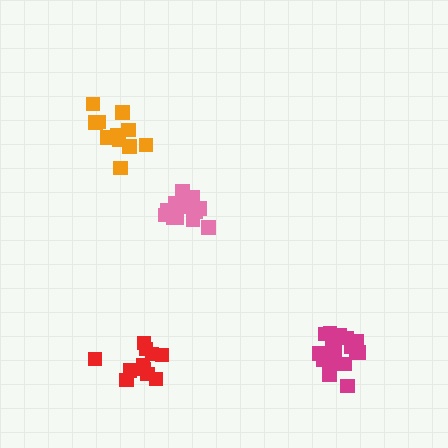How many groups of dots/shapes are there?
There are 4 groups.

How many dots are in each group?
Group 1: 13 dots, Group 2: 11 dots, Group 3: 17 dots, Group 4: 11 dots (52 total).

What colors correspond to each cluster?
The clusters are colored: pink, orange, magenta, red.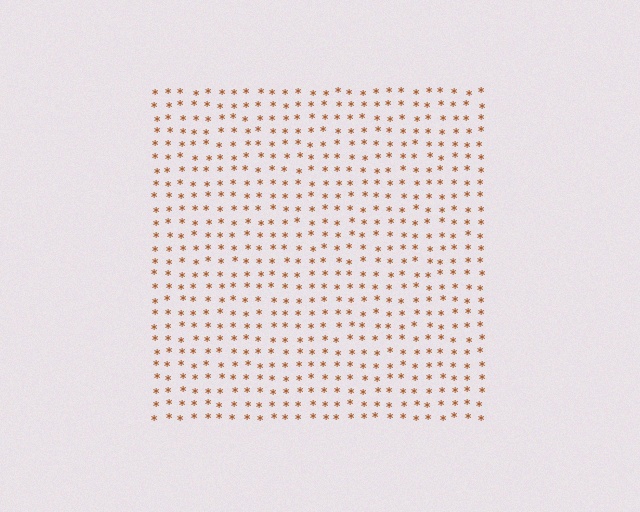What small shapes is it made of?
It is made of small asterisks.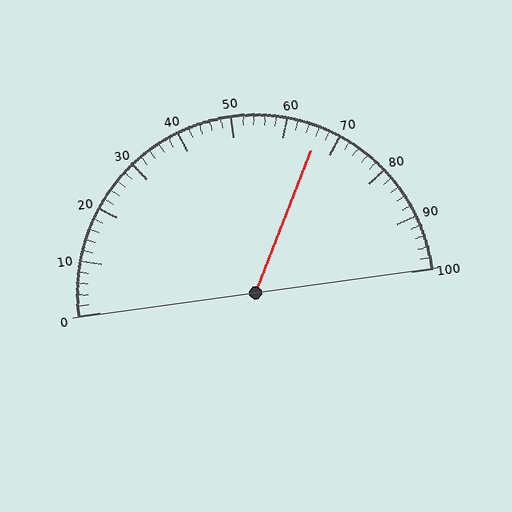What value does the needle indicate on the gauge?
The needle indicates approximately 66.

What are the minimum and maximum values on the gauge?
The gauge ranges from 0 to 100.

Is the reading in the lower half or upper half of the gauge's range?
The reading is in the upper half of the range (0 to 100).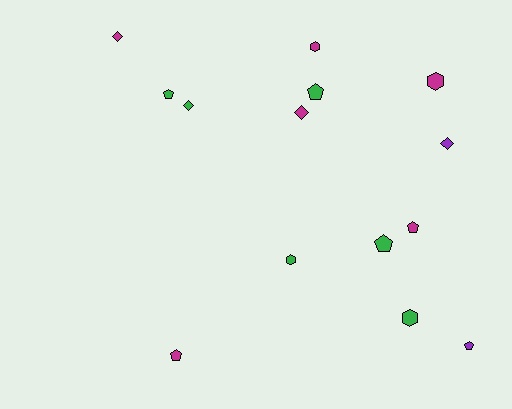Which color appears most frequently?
Green, with 6 objects.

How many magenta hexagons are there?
There are 2 magenta hexagons.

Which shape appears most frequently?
Pentagon, with 6 objects.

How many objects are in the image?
There are 14 objects.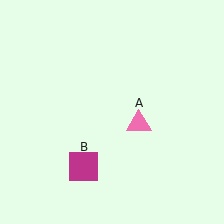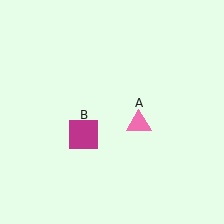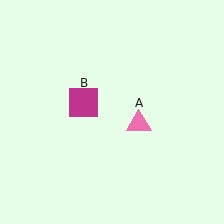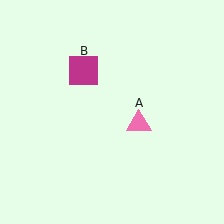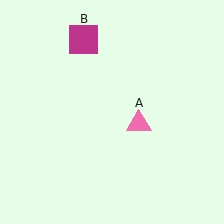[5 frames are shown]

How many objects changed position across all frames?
1 object changed position: magenta square (object B).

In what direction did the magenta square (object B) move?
The magenta square (object B) moved up.